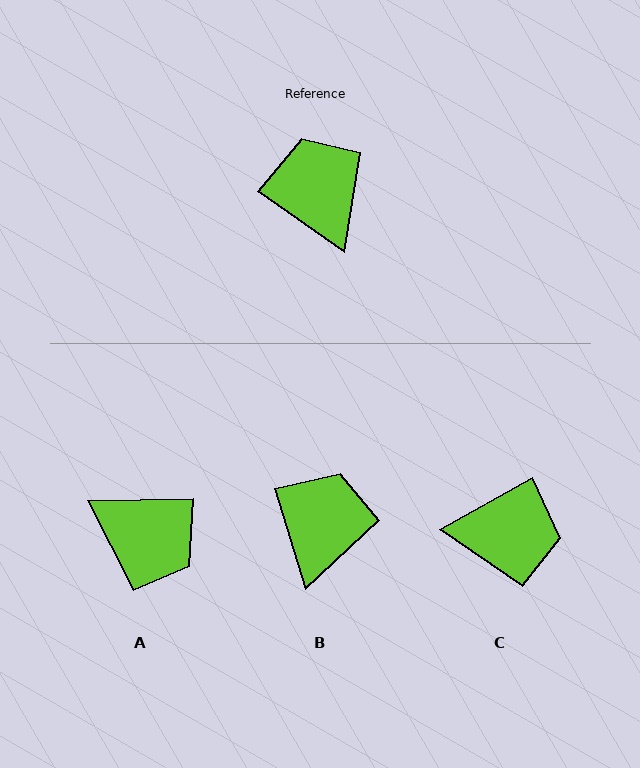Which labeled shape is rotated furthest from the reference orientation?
A, about 144 degrees away.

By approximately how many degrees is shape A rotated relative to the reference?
Approximately 144 degrees clockwise.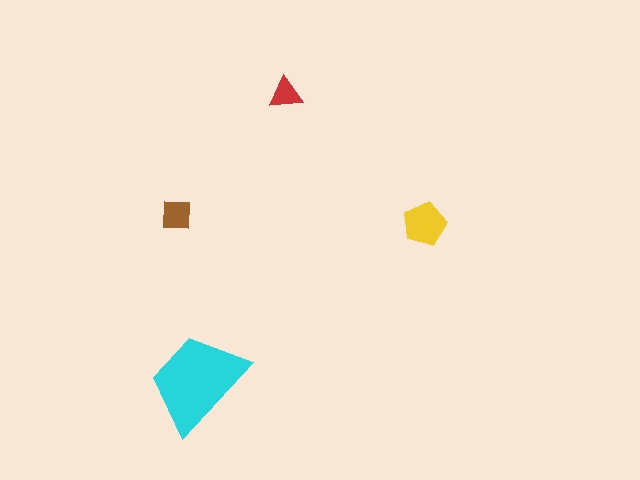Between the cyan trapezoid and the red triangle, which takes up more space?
The cyan trapezoid.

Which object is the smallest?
The red triangle.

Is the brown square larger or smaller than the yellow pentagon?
Smaller.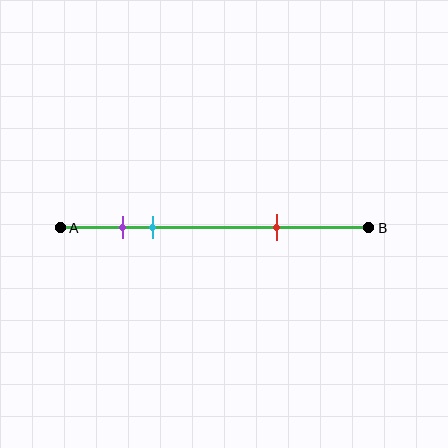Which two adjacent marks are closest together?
The purple and cyan marks are the closest adjacent pair.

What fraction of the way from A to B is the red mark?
The red mark is approximately 70% (0.7) of the way from A to B.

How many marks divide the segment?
There are 3 marks dividing the segment.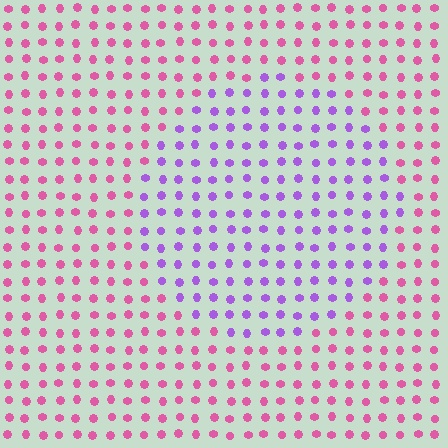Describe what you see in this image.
The image is filled with small pink elements in a uniform arrangement. A circle-shaped region is visible where the elements are tinted to a slightly different hue, forming a subtle color boundary.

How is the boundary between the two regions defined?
The boundary is defined purely by a slight shift in hue (about 50 degrees). Spacing, size, and orientation are identical on both sides.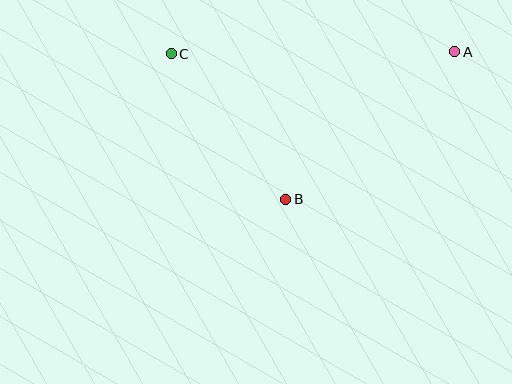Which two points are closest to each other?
Points B and C are closest to each other.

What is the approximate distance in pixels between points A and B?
The distance between A and B is approximately 225 pixels.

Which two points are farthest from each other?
Points A and C are farthest from each other.